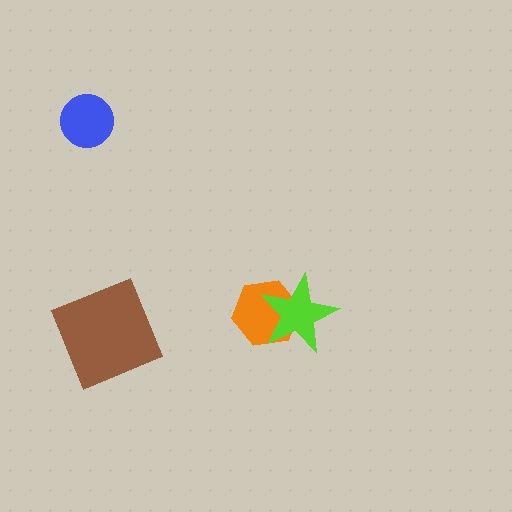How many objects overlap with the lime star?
1 object overlaps with the lime star.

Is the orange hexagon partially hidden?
Yes, it is partially covered by another shape.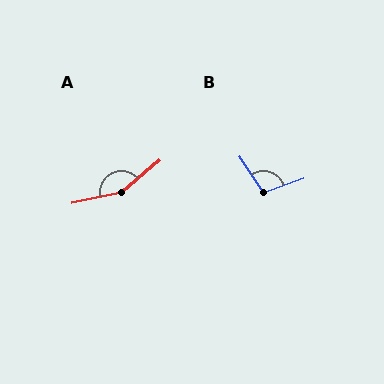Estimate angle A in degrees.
Approximately 152 degrees.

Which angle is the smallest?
B, at approximately 104 degrees.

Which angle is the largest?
A, at approximately 152 degrees.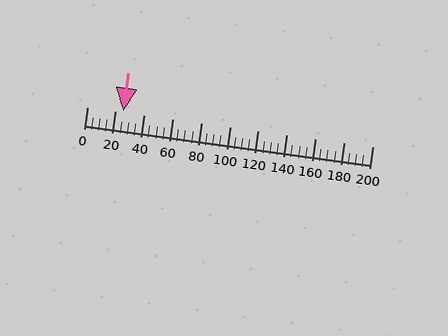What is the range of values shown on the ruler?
The ruler shows values from 0 to 200.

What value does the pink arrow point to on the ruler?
The pink arrow points to approximately 25.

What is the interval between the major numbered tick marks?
The major tick marks are spaced 20 units apart.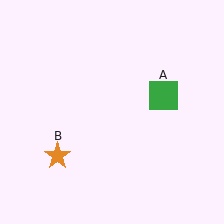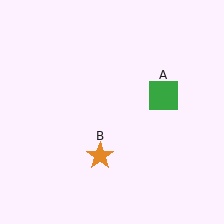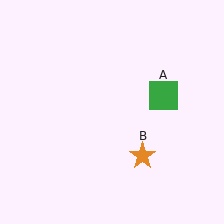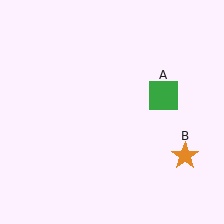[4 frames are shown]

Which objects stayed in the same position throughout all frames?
Green square (object A) remained stationary.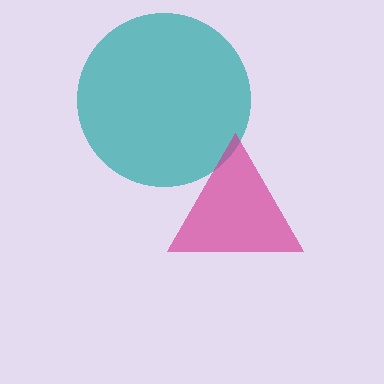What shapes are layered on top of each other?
The layered shapes are: a teal circle, a magenta triangle.